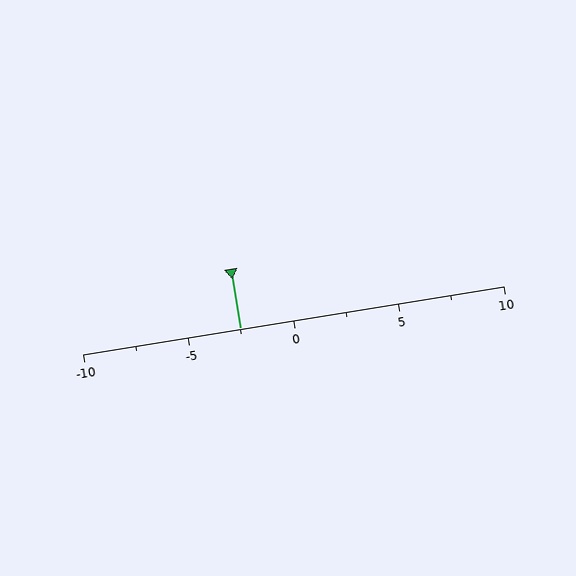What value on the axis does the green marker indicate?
The marker indicates approximately -2.5.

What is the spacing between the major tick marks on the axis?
The major ticks are spaced 5 apart.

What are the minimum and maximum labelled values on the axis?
The axis runs from -10 to 10.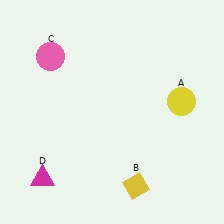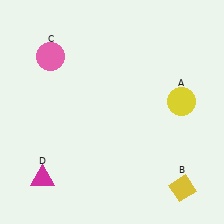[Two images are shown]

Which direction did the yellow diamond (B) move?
The yellow diamond (B) moved right.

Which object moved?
The yellow diamond (B) moved right.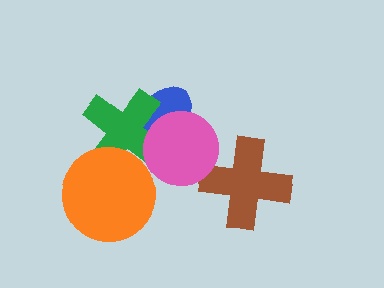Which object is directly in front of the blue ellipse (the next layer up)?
The green cross is directly in front of the blue ellipse.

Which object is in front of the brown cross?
The pink circle is in front of the brown cross.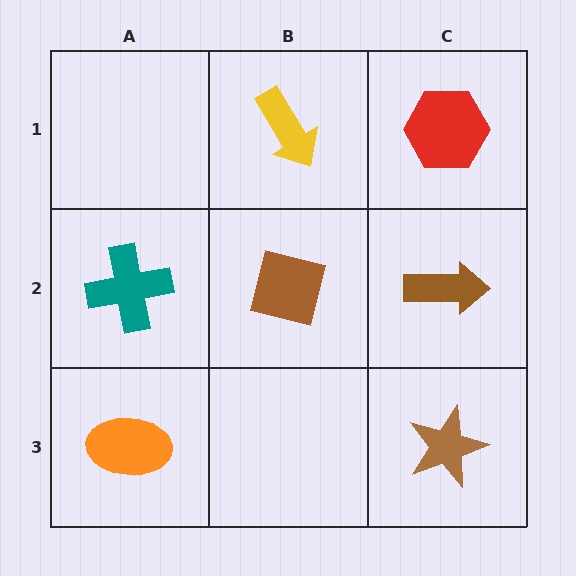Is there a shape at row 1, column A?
No, that cell is empty.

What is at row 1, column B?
A yellow arrow.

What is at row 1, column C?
A red hexagon.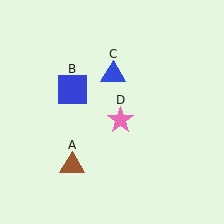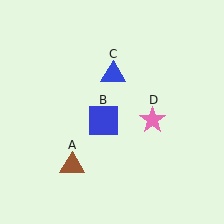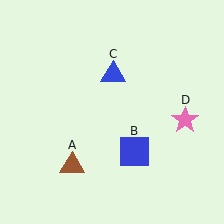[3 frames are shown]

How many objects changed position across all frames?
2 objects changed position: blue square (object B), pink star (object D).